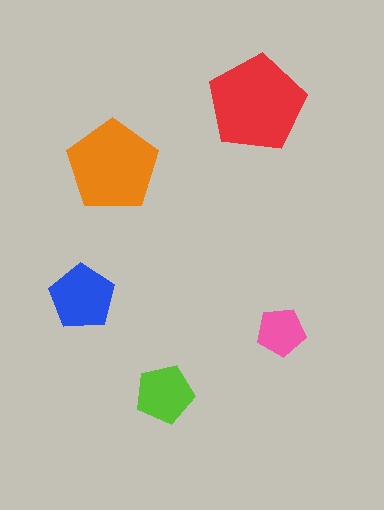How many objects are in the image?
There are 5 objects in the image.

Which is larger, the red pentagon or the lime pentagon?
The red one.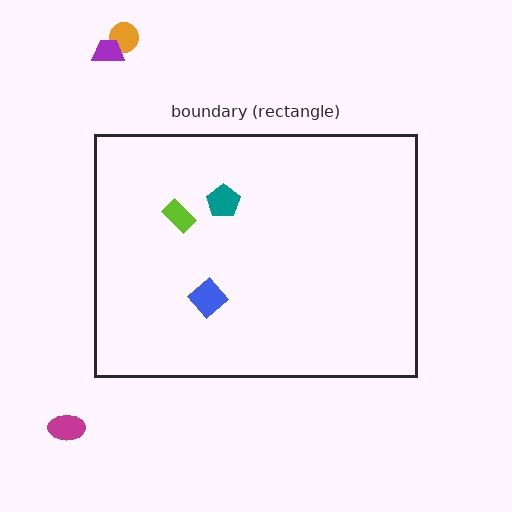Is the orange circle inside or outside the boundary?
Outside.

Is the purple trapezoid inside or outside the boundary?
Outside.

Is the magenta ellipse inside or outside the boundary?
Outside.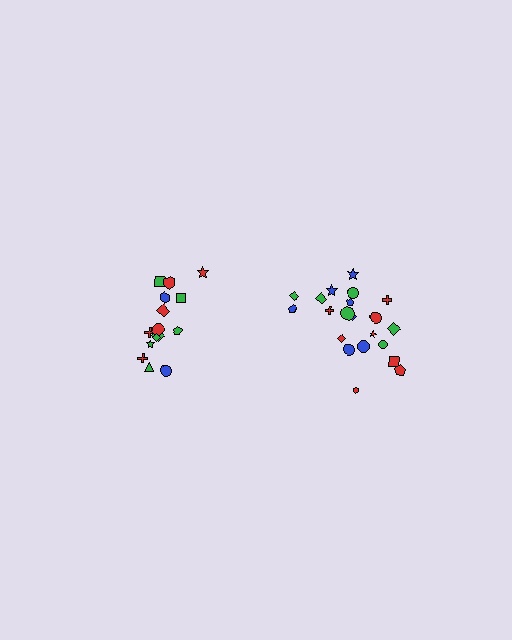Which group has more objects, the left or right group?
The right group.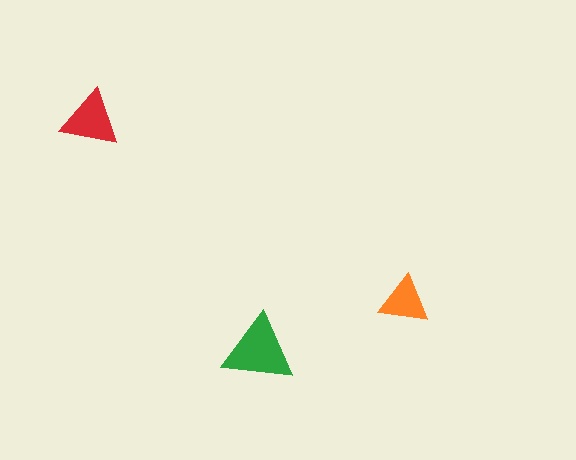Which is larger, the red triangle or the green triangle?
The green one.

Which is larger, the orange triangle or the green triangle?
The green one.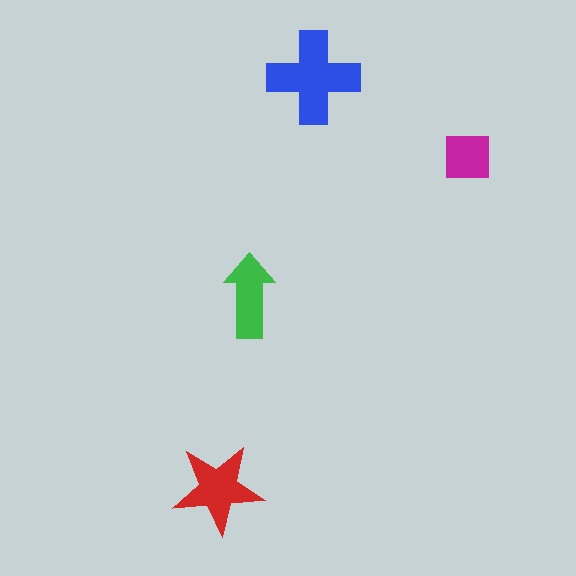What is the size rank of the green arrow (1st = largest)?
3rd.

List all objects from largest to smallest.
The blue cross, the red star, the green arrow, the magenta square.